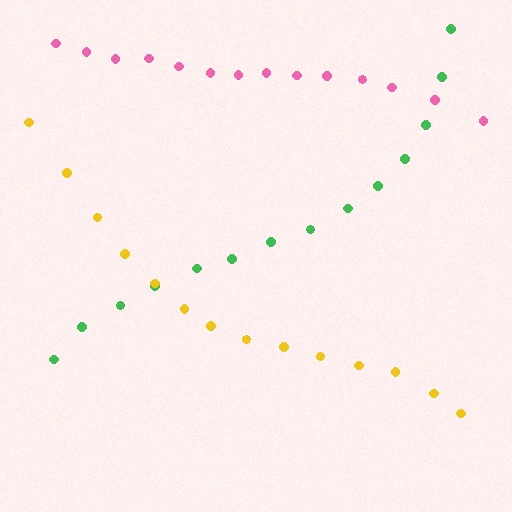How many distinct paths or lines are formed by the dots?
There are 3 distinct paths.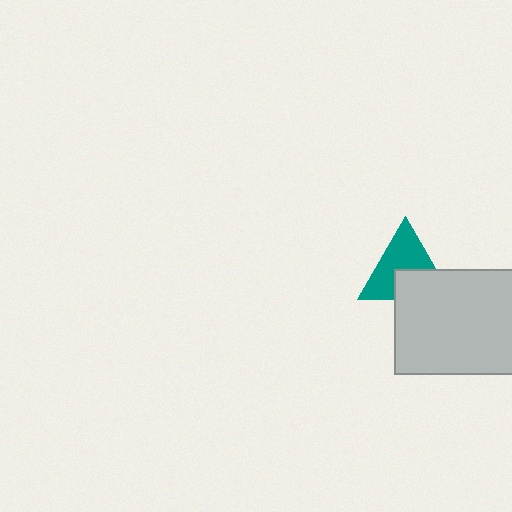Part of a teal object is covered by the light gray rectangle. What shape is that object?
It is a triangle.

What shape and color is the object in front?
The object in front is a light gray rectangle.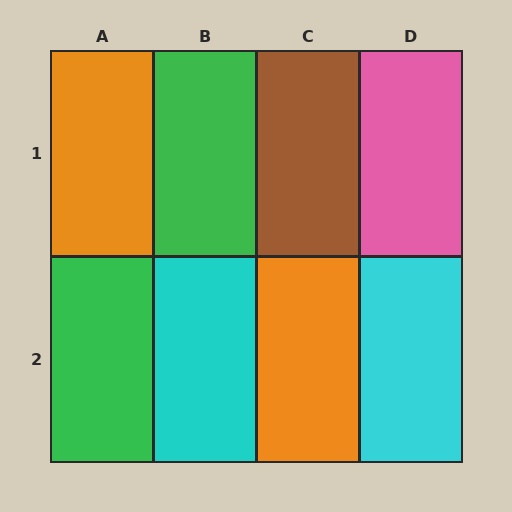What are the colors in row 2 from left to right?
Green, cyan, orange, cyan.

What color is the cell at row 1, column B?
Green.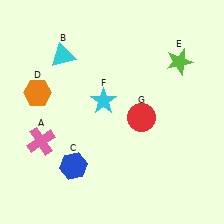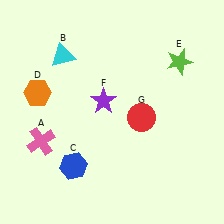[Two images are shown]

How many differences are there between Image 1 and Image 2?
There is 1 difference between the two images.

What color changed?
The star (F) changed from cyan in Image 1 to purple in Image 2.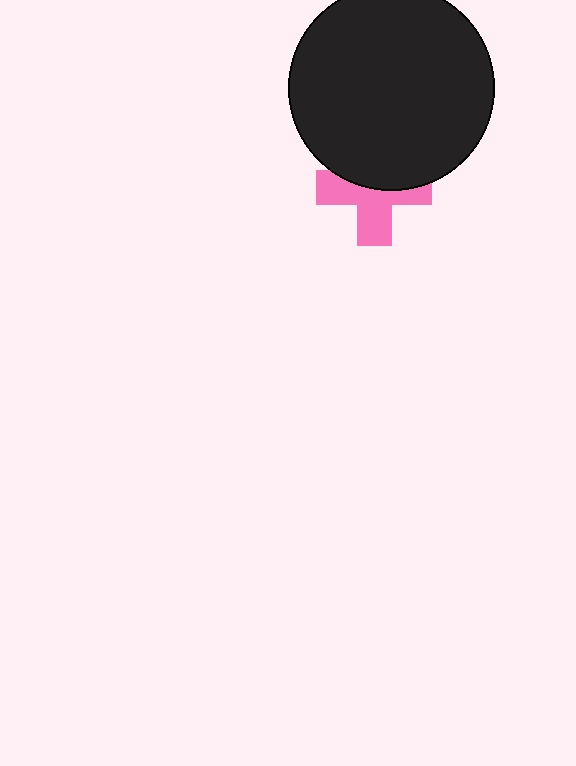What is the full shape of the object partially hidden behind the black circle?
The partially hidden object is a pink cross.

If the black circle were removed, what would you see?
You would see the complete pink cross.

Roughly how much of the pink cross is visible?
About half of it is visible (roughly 56%).